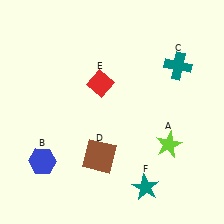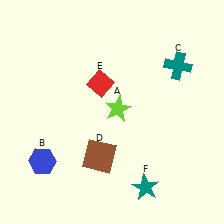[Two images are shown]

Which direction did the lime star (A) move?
The lime star (A) moved left.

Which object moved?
The lime star (A) moved left.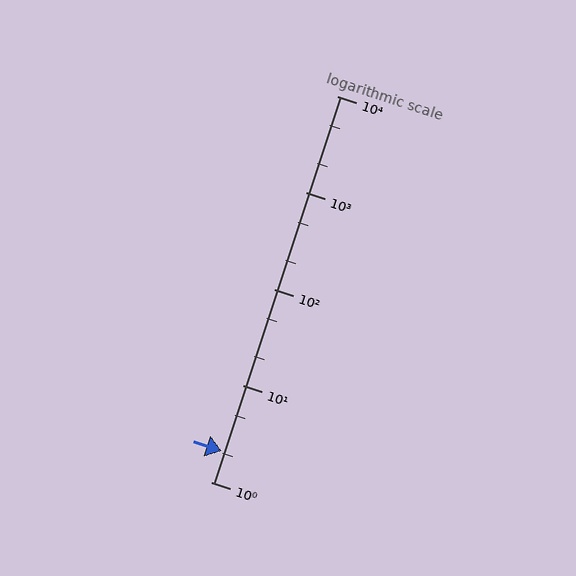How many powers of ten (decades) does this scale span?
The scale spans 4 decades, from 1 to 10000.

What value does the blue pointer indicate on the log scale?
The pointer indicates approximately 2.1.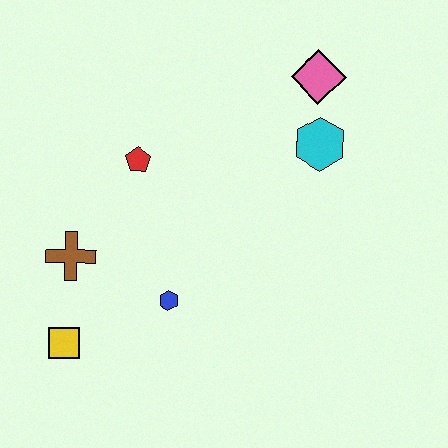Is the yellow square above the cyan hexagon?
No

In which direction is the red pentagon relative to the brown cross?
The red pentagon is above the brown cross.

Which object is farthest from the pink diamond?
The yellow square is farthest from the pink diamond.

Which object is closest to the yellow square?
The brown cross is closest to the yellow square.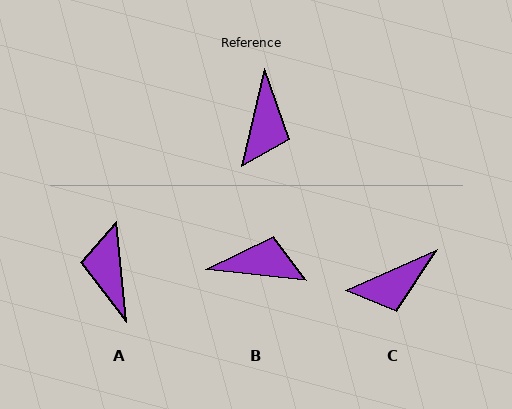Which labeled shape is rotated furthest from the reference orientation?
A, about 161 degrees away.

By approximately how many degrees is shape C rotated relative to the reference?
Approximately 53 degrees clockwise.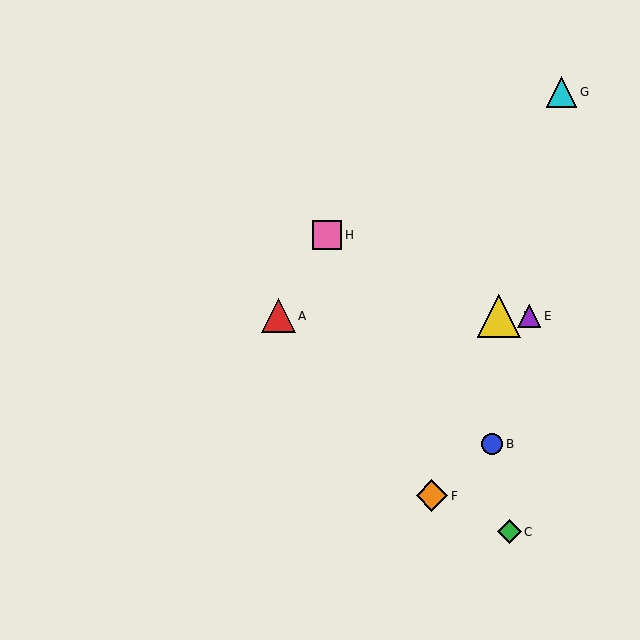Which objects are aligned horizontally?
Objects A, D, E are aligned horizontally.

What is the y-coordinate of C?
Object C is at y≈532.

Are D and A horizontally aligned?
Yes, both are at y≈316.